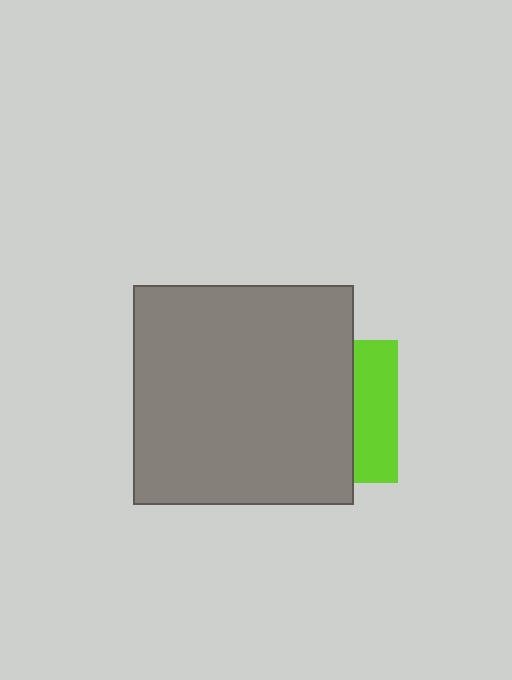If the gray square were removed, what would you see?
You would see the complete lime square.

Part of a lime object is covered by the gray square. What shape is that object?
It is a square.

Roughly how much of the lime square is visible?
A small part of it is visible (roughly 31%).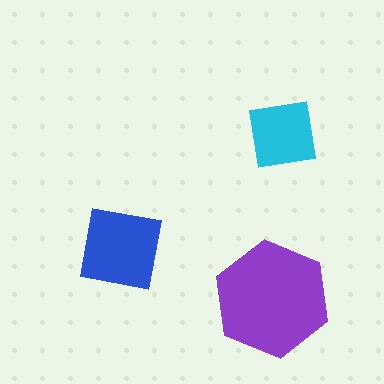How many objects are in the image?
There are 3 objects in the image.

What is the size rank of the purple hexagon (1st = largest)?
1st.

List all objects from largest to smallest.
The purple hexagon, the blue square, the cyan square.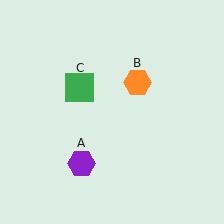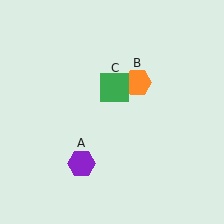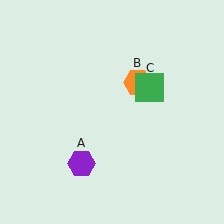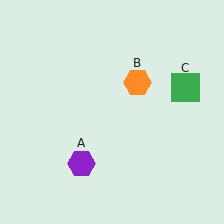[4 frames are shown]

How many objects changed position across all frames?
1 object changed position: green square (object C).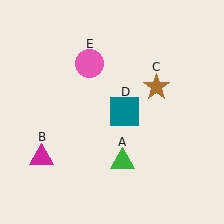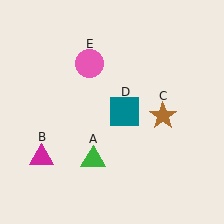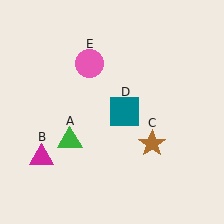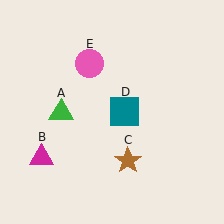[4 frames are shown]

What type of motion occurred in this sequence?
The green triangle (object A), brown star (object C) rotated clockwise around the center of the scene.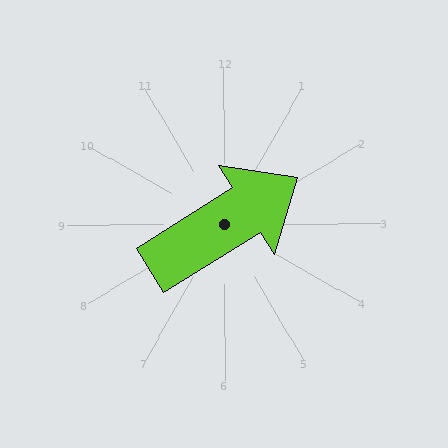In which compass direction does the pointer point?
Northeast.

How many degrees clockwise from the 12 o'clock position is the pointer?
Approximately 58 degrees.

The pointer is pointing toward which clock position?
Roughly 2 o'clock.